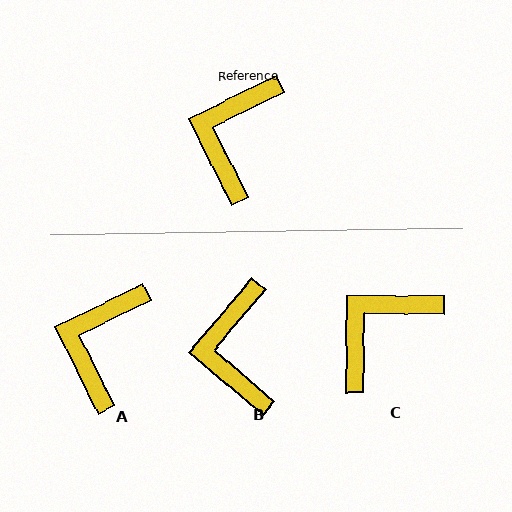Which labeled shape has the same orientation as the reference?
A.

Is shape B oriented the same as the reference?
No, it is off by about 24 degrees.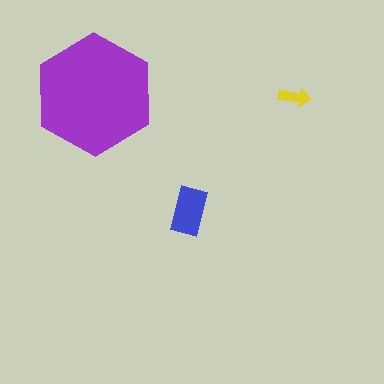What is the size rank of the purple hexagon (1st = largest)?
1st.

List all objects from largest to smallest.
The purple hexagon, the blue rectangle, the yellow arrow.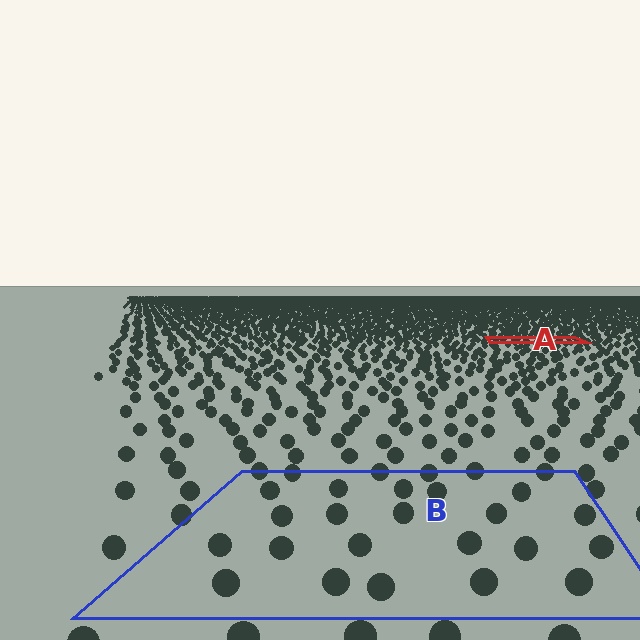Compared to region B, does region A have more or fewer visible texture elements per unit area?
Region A has more texture elements per unit area — they are packed more densely because it is farther away.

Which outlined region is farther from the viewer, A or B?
Region A is farther from the viewer — the texture elements inside it appear smaller and more densely packed.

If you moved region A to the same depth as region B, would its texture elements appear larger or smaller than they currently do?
They would appear larger. At a closer depth, the same texture elements are projected at a bigger on-screen size.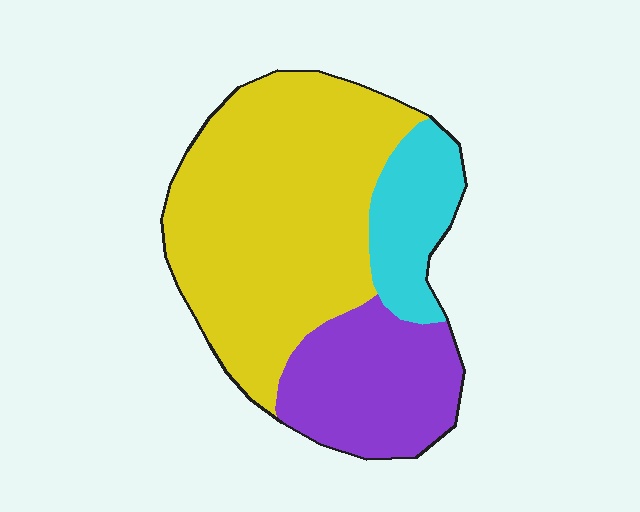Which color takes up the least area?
Cyan, at roughly 15%.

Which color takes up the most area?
Yellow, at roughly 60%.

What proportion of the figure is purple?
Purple takes up between a sixth and a third of the figure.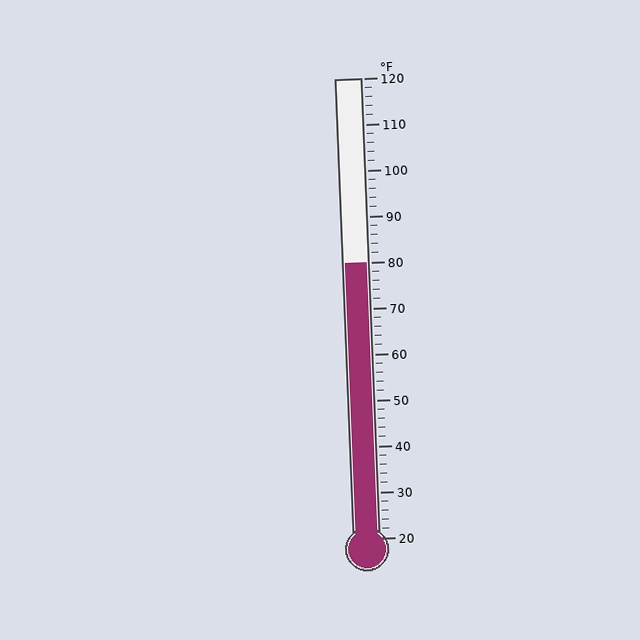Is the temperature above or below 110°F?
The temperature is below 110°F.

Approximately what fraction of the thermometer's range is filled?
The thermometer is filled to approximately 60% of its range.